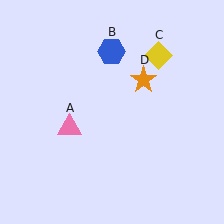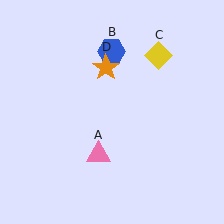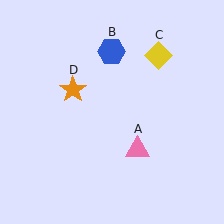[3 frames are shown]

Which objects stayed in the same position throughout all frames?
Blue hexagon (object B) and yellow diamond (object C) remained stationary.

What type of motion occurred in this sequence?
The pink triangle (object A), orange star (object D) rotated counterclockwise around the center of the scene.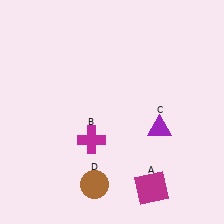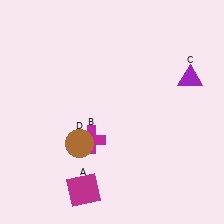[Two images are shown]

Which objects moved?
The objects that moved are: the magenta square (A), the purple triangle (C), the brown circle (D).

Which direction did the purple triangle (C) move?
The purple triangle (C) moved up.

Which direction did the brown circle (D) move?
The brown circle (D) moved up.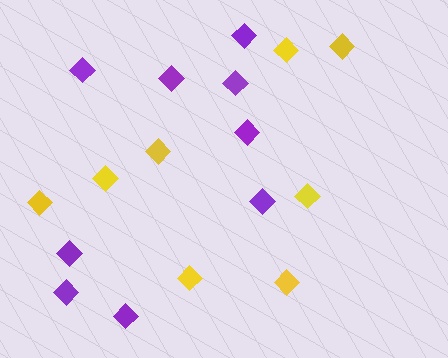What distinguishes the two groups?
There are 2 groups: one group of yellow diamonds (8) and one group of purple diamonds (9).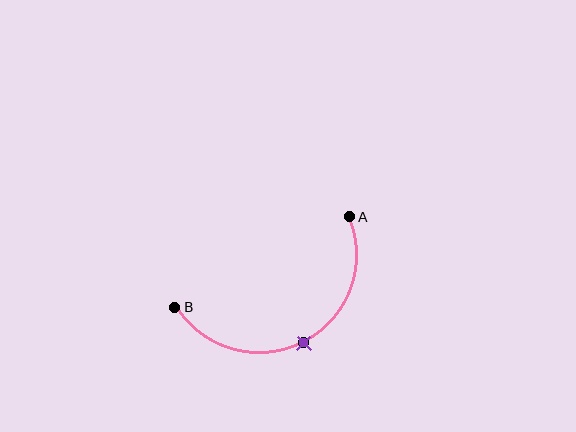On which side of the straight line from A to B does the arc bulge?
The arc bulges below the straight line connecting A and B.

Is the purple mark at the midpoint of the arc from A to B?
Yes. The purple mark lies on the arc at equal arc-length from both A and B — it is the arc midpoint.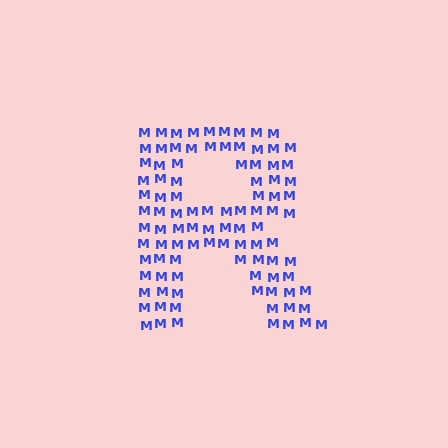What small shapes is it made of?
It is made of small letter M's.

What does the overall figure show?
The overall figure shows the letter R.